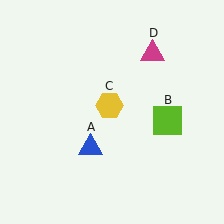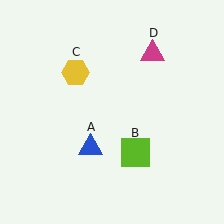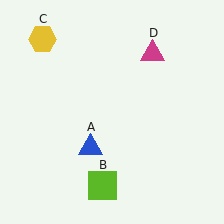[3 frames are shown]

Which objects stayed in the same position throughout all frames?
Blue triangle (object A) and magenta triangle (object D) remained stationary.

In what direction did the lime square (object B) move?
The lime square (object B) moved down and to the left.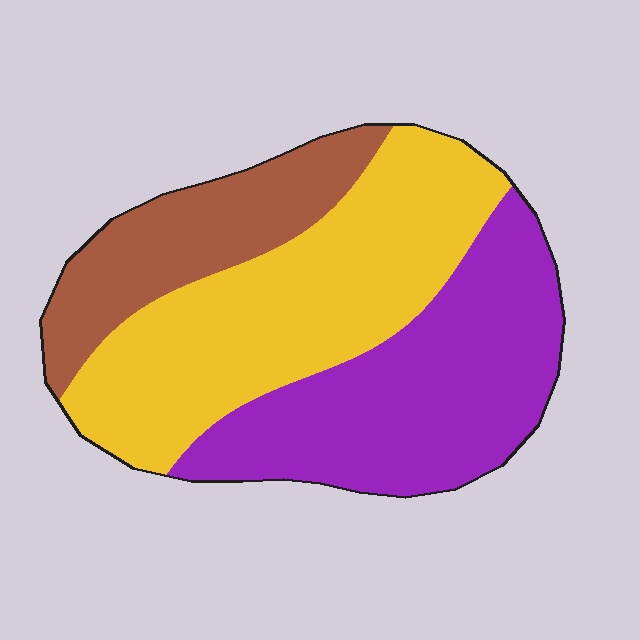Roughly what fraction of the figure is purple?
Purple covers 37% of the figure.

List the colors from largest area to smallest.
From largest to smallest: yellow, purple, brown.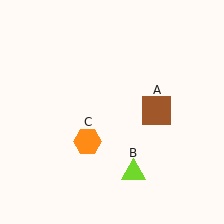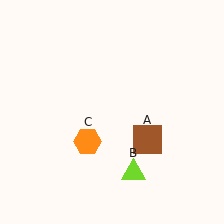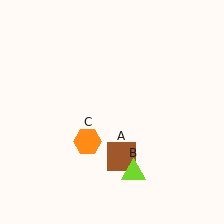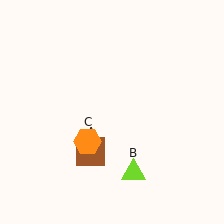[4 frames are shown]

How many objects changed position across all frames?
1 object changed position: brown square (object A).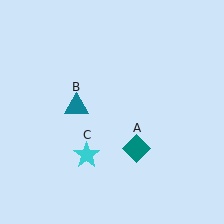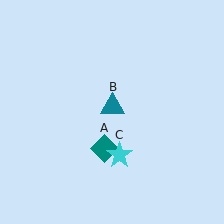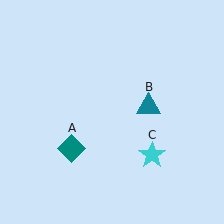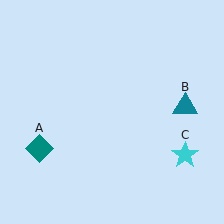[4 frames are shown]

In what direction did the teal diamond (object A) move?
The teal diamond (object A) moved left.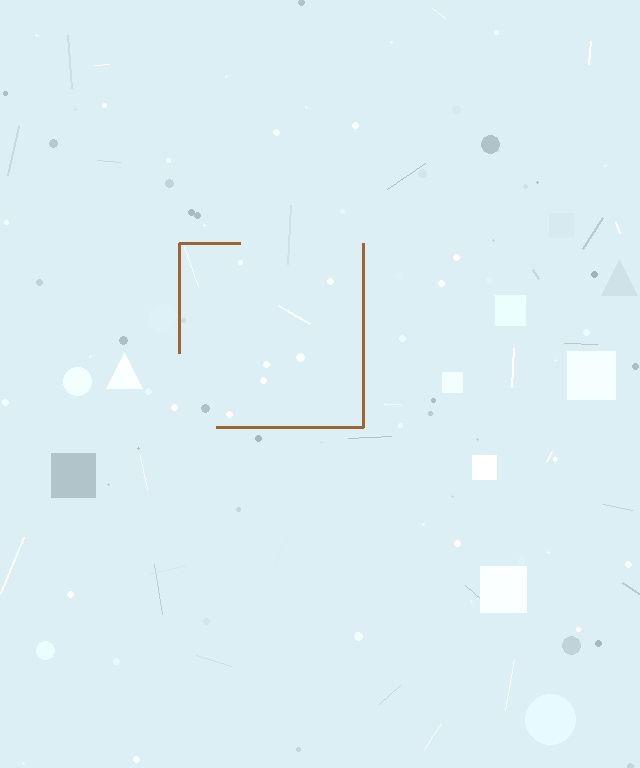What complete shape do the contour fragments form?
The contour fragments form a square.